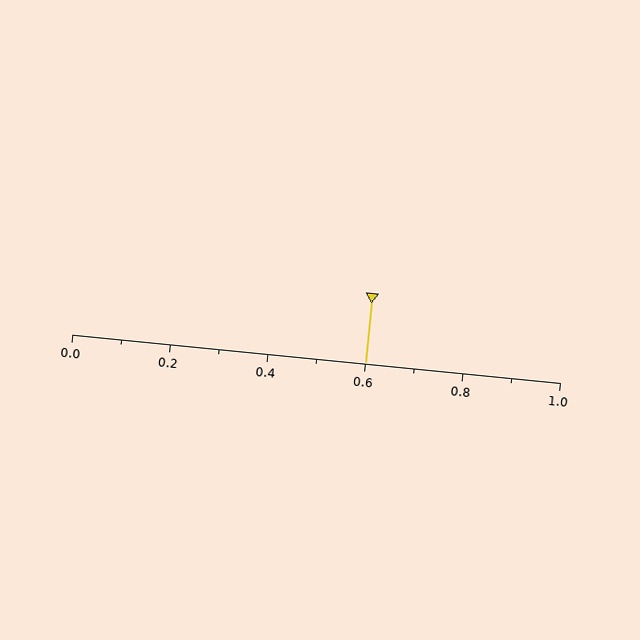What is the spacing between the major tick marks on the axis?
The major ticks are spaced 0.2 apart.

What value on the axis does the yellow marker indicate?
The marker indicates approximately 0.6.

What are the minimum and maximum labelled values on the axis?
The axis runs from 0.0 to 1.0.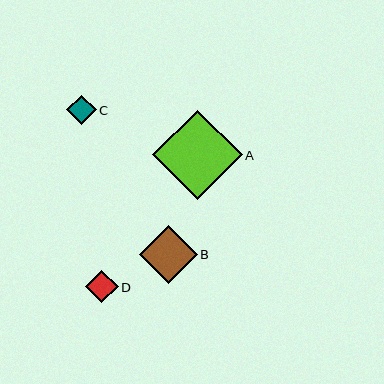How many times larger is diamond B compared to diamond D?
Diamond B is approximately 1.8 times the size of diamond D.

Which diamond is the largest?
Diamond A is the largest with a size of approximately 89 pixels.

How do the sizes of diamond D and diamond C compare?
Diamond D and diamond C are approximately the same size.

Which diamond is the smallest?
Diamond C is the smallest with a size of approximately 30 pixels.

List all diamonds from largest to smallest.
From largest to smallest: A, B, D, C.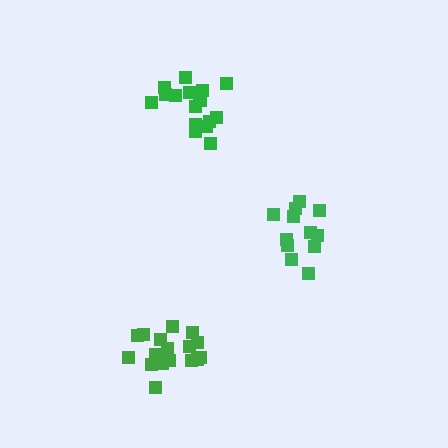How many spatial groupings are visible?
There are 3 spatial groupings.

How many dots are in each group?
Group 1: 18 dots, Group 2: 12 dots, Group 3: 18 dots (48 total).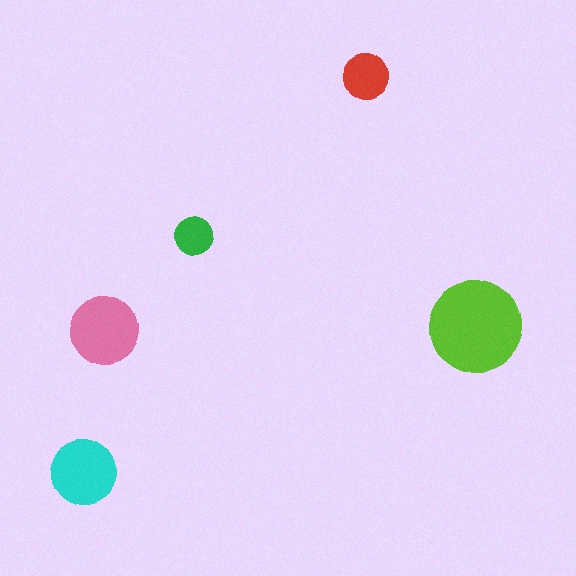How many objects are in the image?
There are 5 objects in the image.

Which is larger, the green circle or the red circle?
The red one.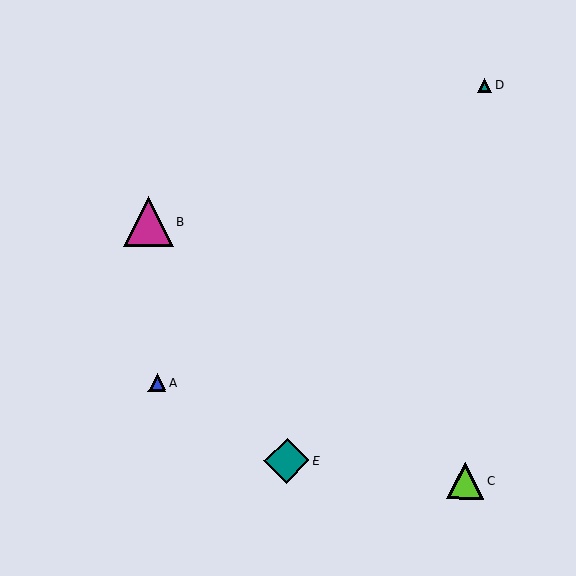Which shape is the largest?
The magenta triangle (labeled B) is the largest.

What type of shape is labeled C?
Shape C is a lime triangle.